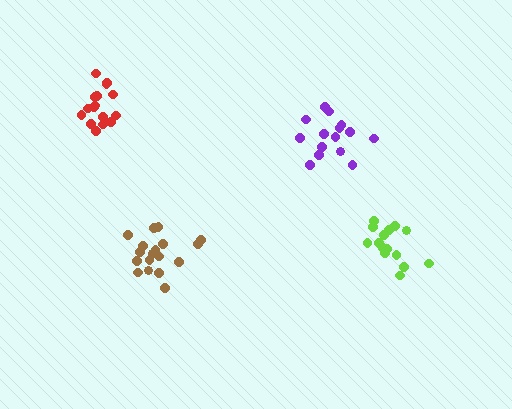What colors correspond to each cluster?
The clusters are colored: purple, red, lime, brown.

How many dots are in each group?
Group 1: 15 dots, Group 2: 16 dots, Group 3: 15 dots, Group 4: 18 dots (64 total).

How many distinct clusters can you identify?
There are 4 distinct clusters.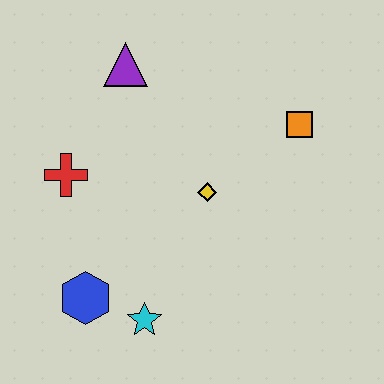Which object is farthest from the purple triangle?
The cyan star is farthest from the purple triangle.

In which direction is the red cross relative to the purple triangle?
The red cross is below the purple triangle.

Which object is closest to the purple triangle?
The red cross is closest to the purple triangle.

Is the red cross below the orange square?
Yes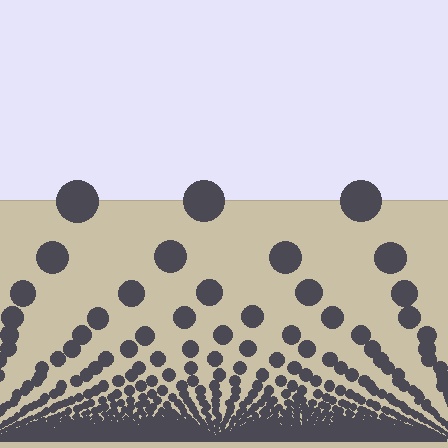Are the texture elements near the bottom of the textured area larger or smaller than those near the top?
Smaller. The gradient is inverted — elements near the bottom are smaller and denser.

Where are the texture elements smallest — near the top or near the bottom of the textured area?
Near the bottom.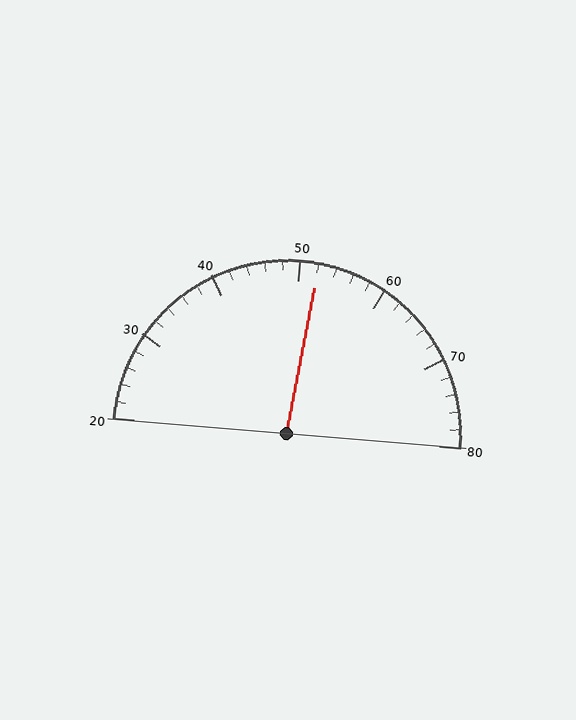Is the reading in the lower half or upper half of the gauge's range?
The reading is in the upper half of the range (20 to 80).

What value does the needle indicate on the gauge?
The needle indicates approximately 52.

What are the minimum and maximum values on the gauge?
The gauge ranges from 20 to 80.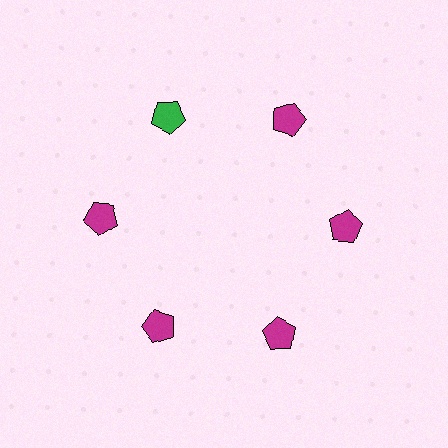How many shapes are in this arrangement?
There are 6 shapes arranged in a ring pattern.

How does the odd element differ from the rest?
It has a different color: green instead of magenta.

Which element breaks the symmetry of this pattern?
The green pentagon at roughly the 11 o'clock position breaks the symmetry. All other shapes are magenta pentagons.